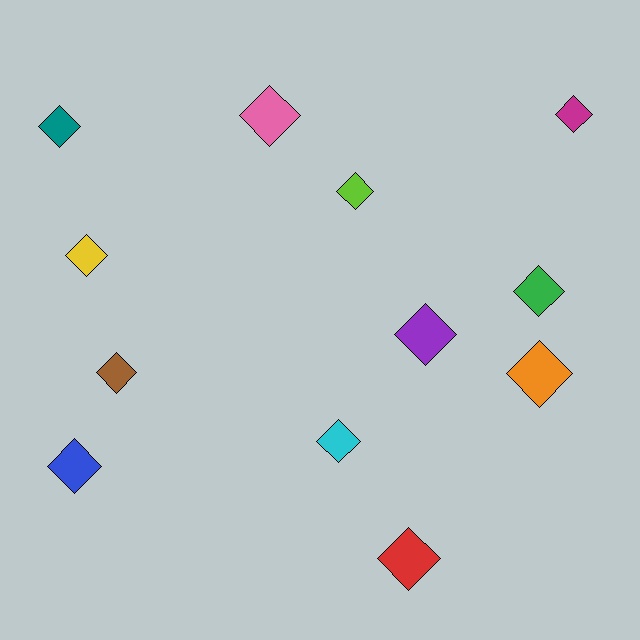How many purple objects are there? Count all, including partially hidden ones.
There is 1 purple object.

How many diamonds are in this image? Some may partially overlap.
There are 12 diamonds.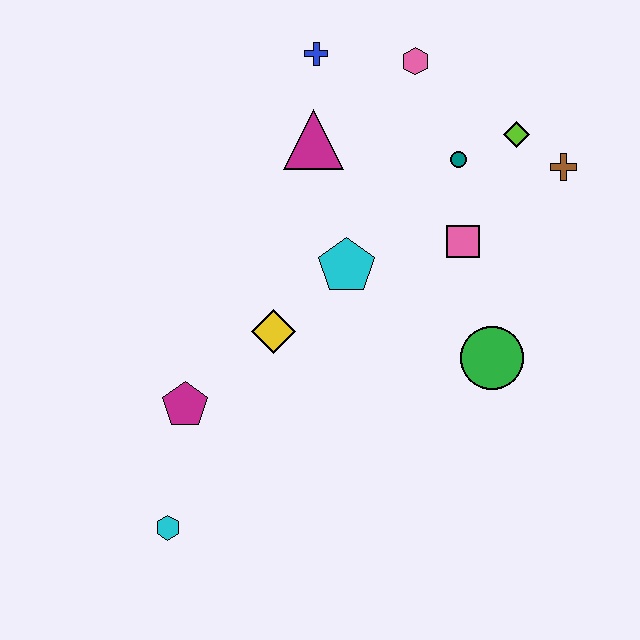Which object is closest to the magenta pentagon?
The yellow diamond is closest to the magenta pentagon.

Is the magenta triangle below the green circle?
No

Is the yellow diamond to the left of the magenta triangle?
Yes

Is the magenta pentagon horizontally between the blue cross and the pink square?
No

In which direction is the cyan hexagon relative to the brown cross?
The cyan hexagon is to the left of the brown cross.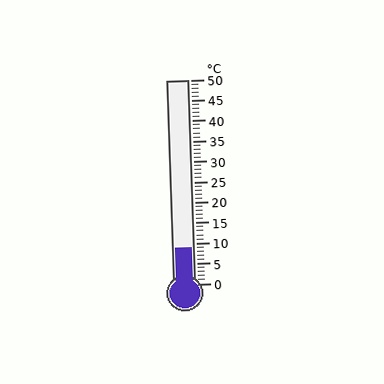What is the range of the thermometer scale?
The thermometer scale ranges from 0°C to 50°C.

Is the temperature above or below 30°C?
The temperature is below 30°C.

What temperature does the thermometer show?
The thermometer shows approximately 9°C.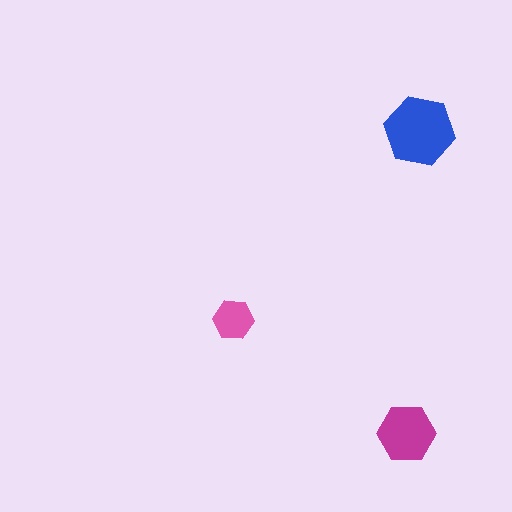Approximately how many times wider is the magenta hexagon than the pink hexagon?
About 1.5 times wider.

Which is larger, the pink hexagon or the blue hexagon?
The blue one.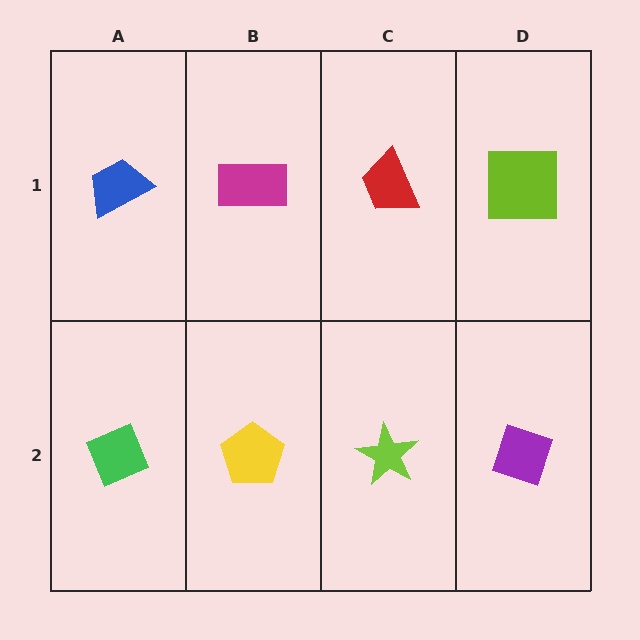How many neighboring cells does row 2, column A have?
2.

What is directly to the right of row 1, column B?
A red trapezoid.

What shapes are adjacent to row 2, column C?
A red trapezoid (row 1, column C), a yellow pentagon (row 2, column B), a purple diamond (row 2, column D).